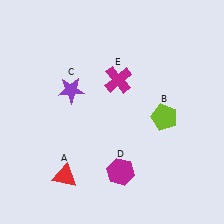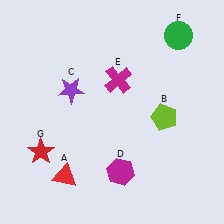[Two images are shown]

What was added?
A green circle (F), a red star (G) were added in Image 2.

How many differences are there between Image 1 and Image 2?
There are 2 differences between the two images.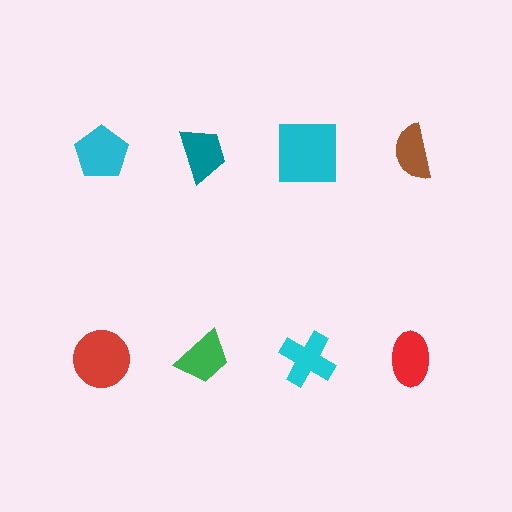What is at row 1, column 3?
A cyan square.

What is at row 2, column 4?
A red ellipse.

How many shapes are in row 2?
4 shapes.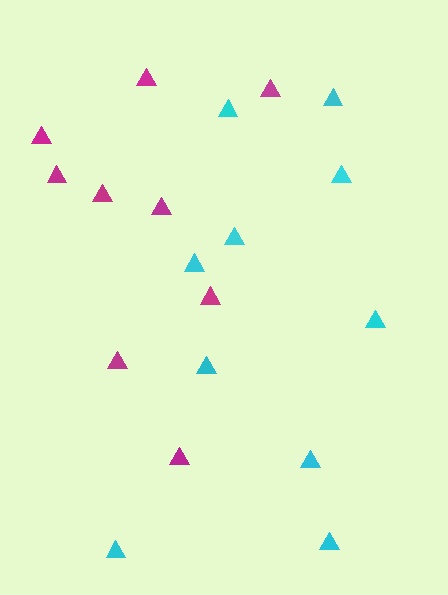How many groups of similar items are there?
There are 2 groups: one group of cyan triangles (10) and one group of magenta triangles (9).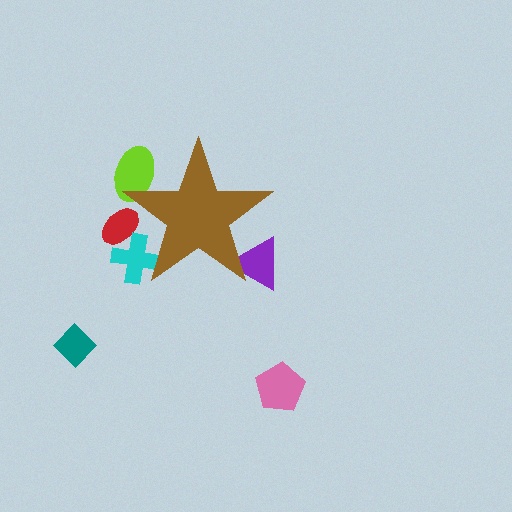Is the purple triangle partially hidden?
Yes, the purple triangle is partially hidden behind the brown star.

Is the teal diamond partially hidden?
No, the teal diamond is fully visible.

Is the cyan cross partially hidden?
Yes, the cyan cross is partially hidden behind the brown star.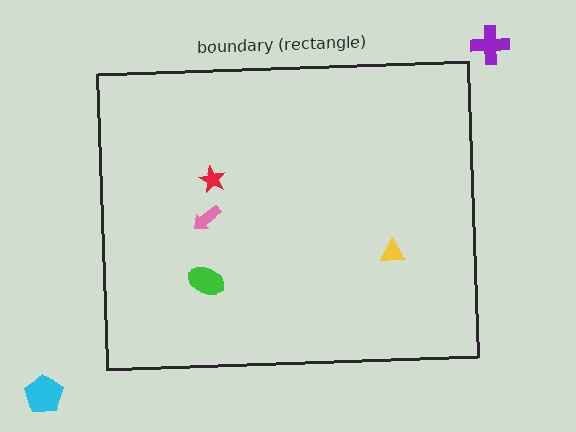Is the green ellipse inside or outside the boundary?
Inside.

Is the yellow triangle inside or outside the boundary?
Inside.